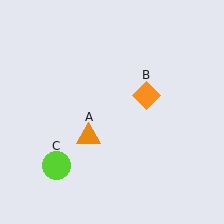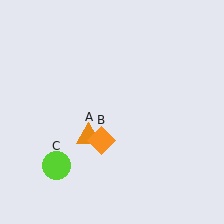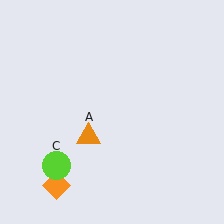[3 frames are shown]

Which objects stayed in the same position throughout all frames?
Orange triangle (object A) and lime circle (object C) remained stationary.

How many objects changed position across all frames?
1 object changed position: orange diamond (object B).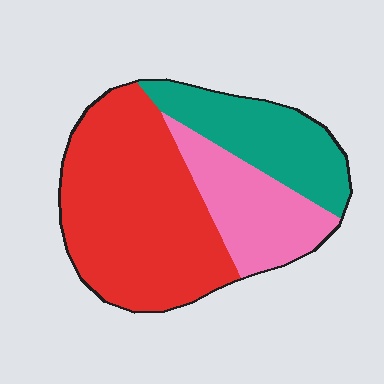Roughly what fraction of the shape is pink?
Pink covers about 25% of the shape.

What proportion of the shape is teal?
Teal covers 24% of the shape.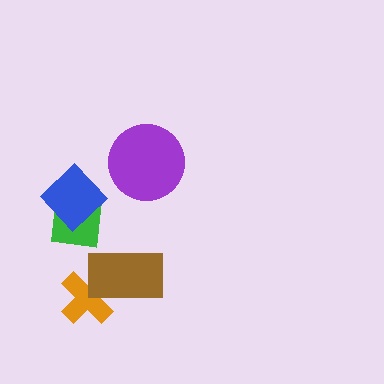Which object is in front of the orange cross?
The brown rectangle is in front of the orange cross.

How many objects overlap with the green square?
1 object overlaps with the green square.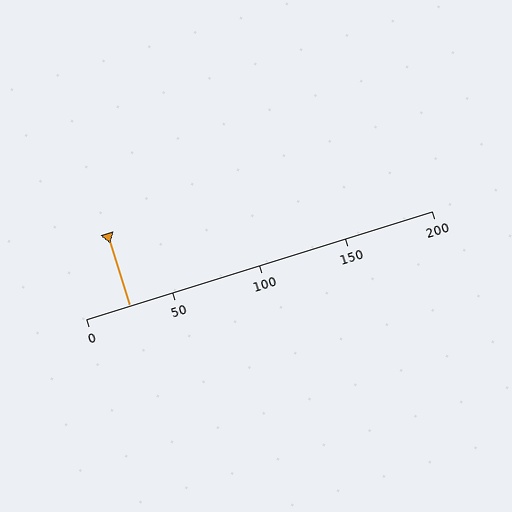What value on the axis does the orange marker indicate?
The marker indicates approximately 25.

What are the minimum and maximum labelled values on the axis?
The axis runs from 0 to 200.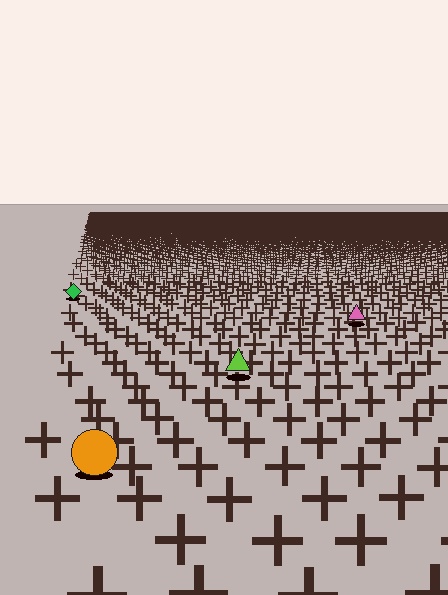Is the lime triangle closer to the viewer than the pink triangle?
Yes. The lime triangle is closer — you can tell from the texture gradient: the ground texture is coarser near it.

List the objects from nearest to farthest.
From nearest to farthest: the orange circle, the lime triangle, the pink triangle, the green diamond.